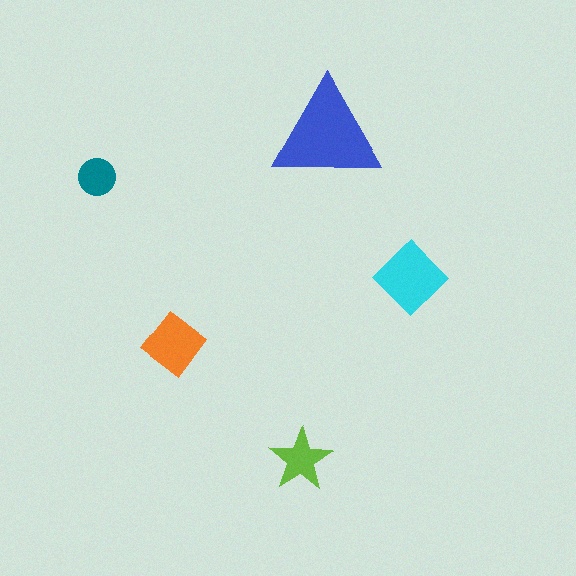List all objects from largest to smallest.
The blue triangle, the cyan diamond, the orange diamond, the lime star, the teal circle.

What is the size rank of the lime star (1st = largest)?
4th.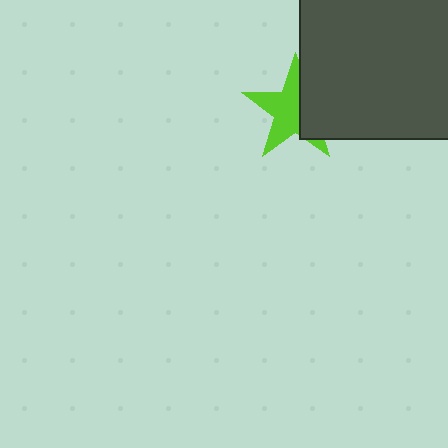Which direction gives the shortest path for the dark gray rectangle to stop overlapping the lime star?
Moving right gives the shortest separation.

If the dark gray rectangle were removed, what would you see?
You would see the complete lime star.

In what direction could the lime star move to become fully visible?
The lime star could move left. That would shift it out from behind the dark gray rectangle entirely.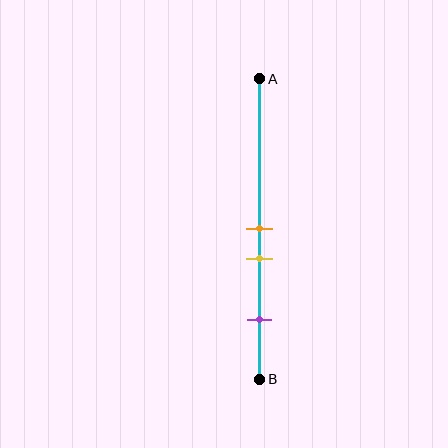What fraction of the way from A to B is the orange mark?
The orange mark is approximately 50% (0.5) of the way from A to B.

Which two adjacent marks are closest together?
The orange and yellow marks are the closest adjacent pair.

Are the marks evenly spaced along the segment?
No, the marks are not evenly spaced.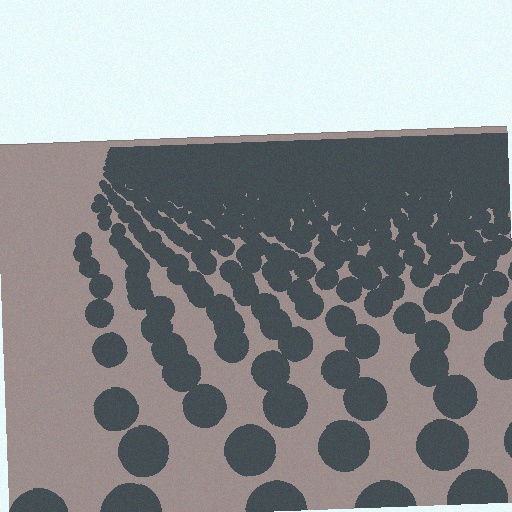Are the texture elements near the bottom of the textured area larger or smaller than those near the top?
Larger. Near the bottom, elements are closer to the viewer and appear at a bigger on-screen size.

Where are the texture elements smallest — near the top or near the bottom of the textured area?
Near the top.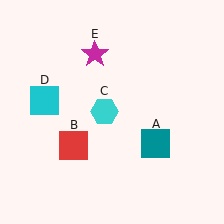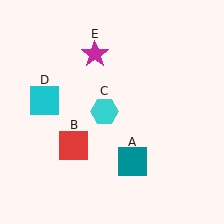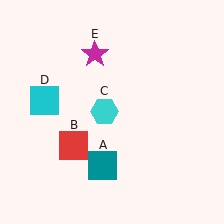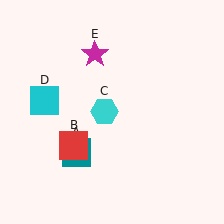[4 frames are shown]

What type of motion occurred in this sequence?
The teal square (object A) rotated clockwise around the center of the scene.